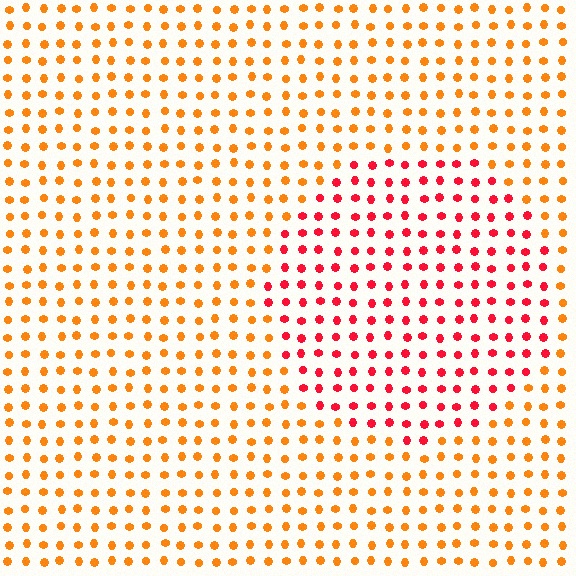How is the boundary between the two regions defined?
The boundary is defined purely by a slight shift in hue (about 40 degrees). Spacing, size, and orientation are identical on both sides.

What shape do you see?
I see a circle.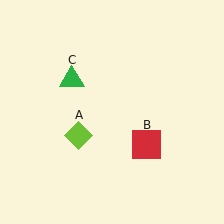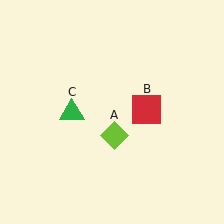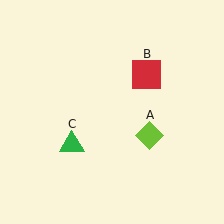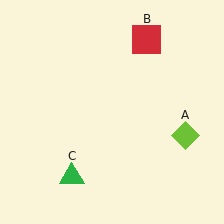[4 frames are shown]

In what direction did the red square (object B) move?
The red square (object B) moved up.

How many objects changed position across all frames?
3 objects changed position: lime diamond (object A), red square (object B), green triangle (object C).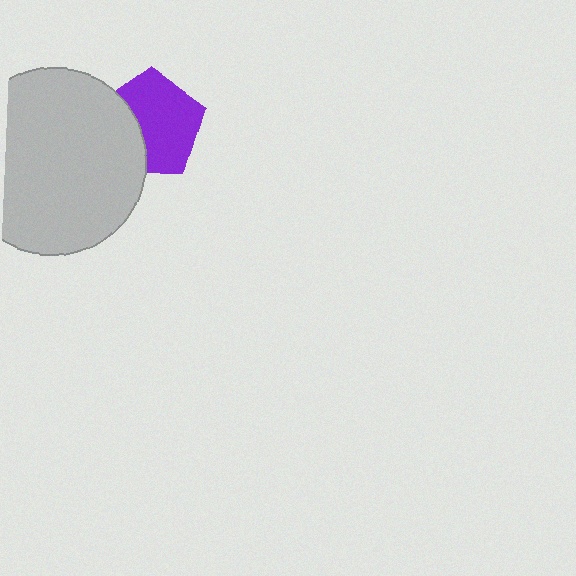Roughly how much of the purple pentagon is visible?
Most of it is visible (roughly 66%).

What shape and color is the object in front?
The object in front is a light gray circle.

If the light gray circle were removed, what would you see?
You would see the complete purple pentagon.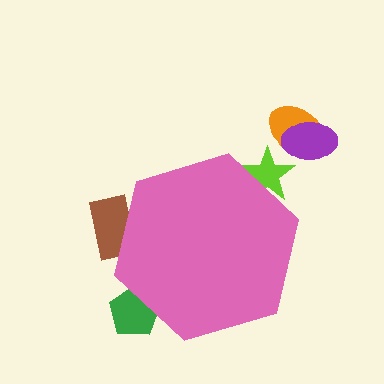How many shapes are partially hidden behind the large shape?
3 shapes are partially hidden.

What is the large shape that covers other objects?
A pink hexagon.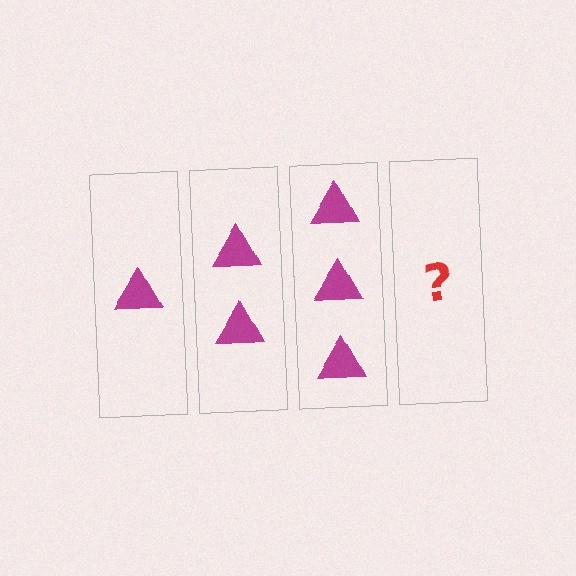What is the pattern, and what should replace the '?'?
The pattern is that each step adds one more triangle. The '?' should be 4 triangles.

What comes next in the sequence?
The next element should be 4 triangles.